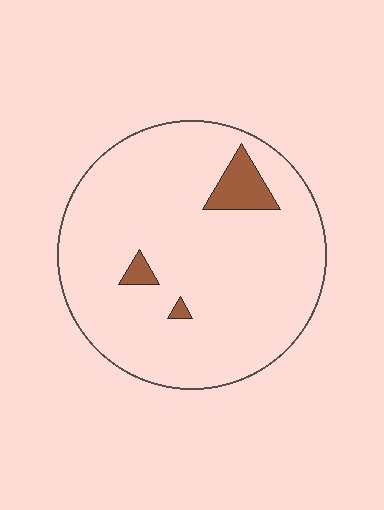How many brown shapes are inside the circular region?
3.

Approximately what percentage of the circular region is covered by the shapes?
Approximately 5%.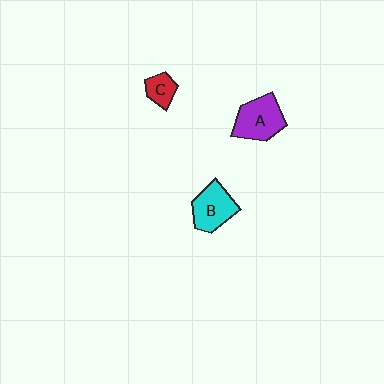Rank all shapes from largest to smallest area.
From largest to smallest: A (purple), B (cyan), C (red).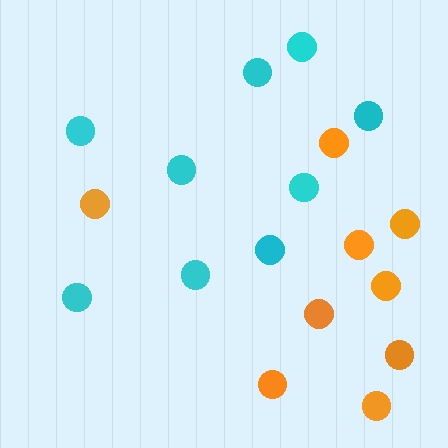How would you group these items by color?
There are 2 groups: one group of orange circles (9) and one group of cyan circles (9).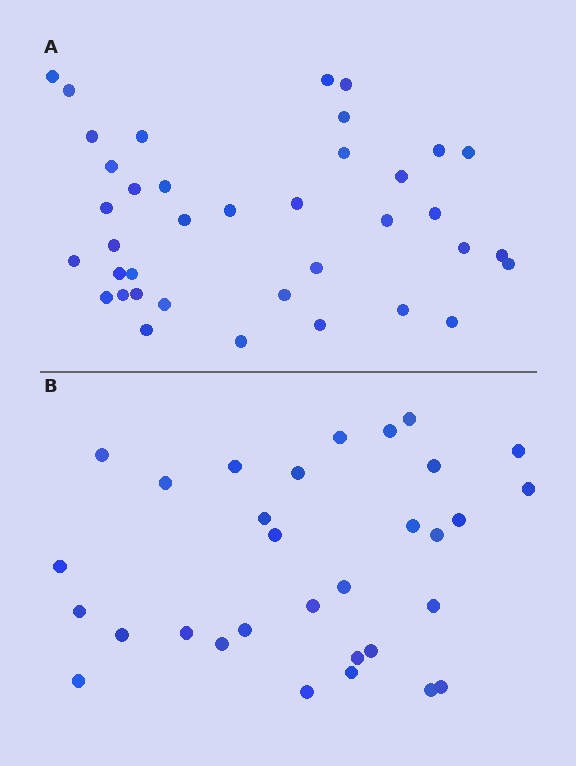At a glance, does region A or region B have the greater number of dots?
Region A (the top region) has more dots.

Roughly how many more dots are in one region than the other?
Region A has roughly 8 or so more dots than region B.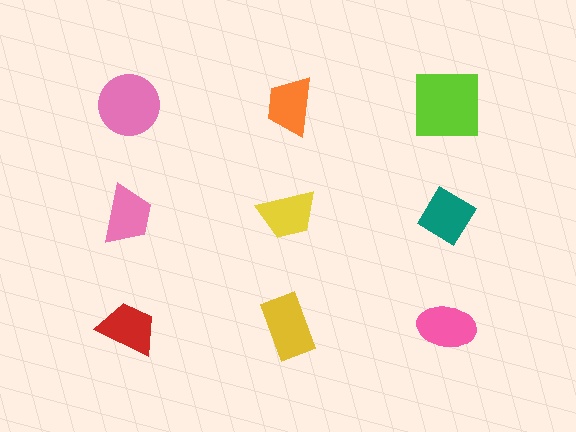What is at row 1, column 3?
A lime square.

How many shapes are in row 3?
3 shapes.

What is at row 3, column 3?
A pink ellipse.